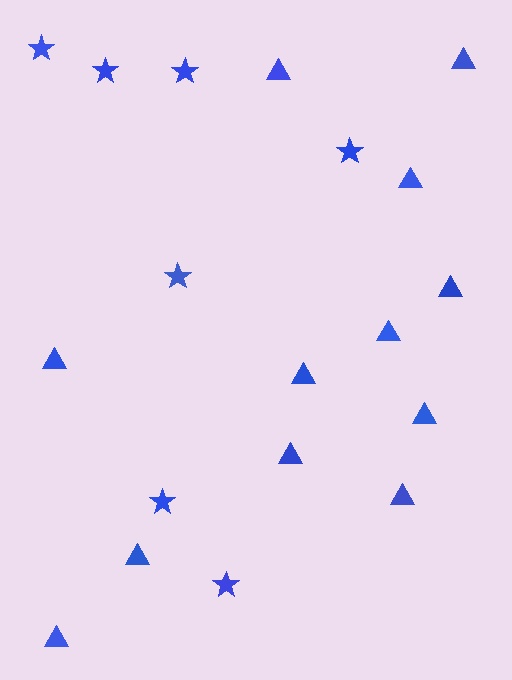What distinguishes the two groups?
There are 2 groups: one group of stars (7) and one group of triangles (12).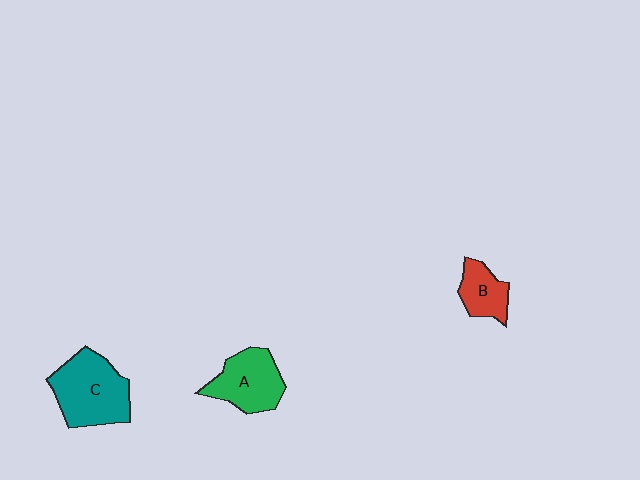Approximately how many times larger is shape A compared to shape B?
Approximately 1.6 times.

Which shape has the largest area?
Shape C (teal).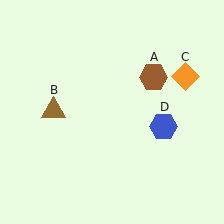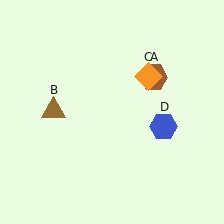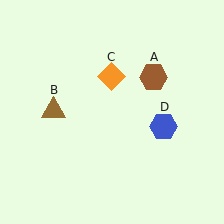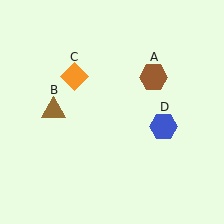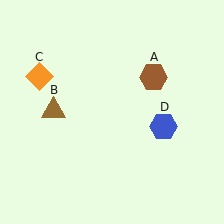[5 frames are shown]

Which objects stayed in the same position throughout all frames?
Brown hexagon (object A) and brown triangle (object B) and blue hexagon (object D) remained stationary.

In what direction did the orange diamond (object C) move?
The orange diamond (object C) moved left.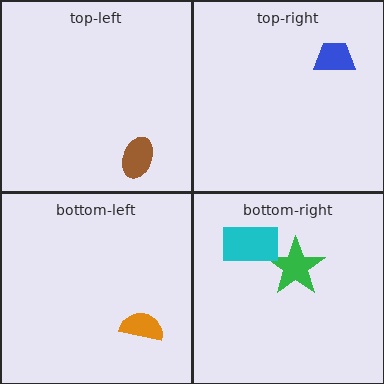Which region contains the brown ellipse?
The top-left region.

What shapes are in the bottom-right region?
The green star, the cyan rectangle.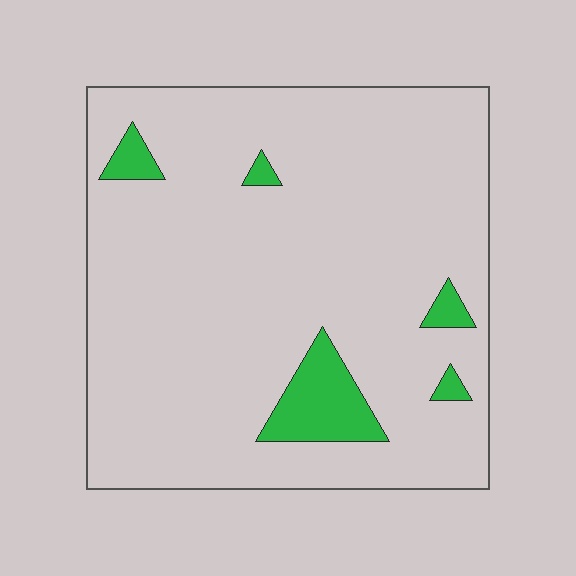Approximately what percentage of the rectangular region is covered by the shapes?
Approximately 10%.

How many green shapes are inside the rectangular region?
5.